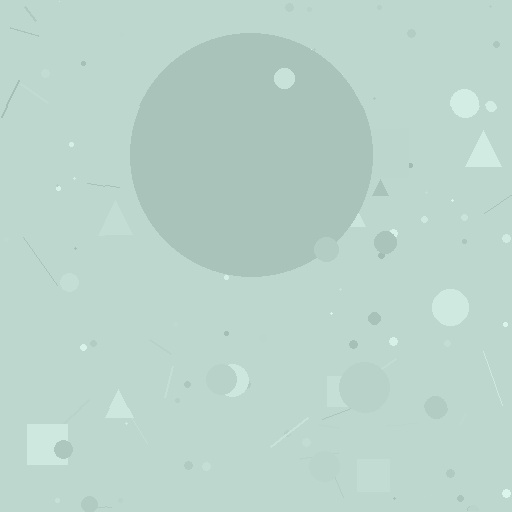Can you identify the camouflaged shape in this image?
The camouflaged shape is a circle.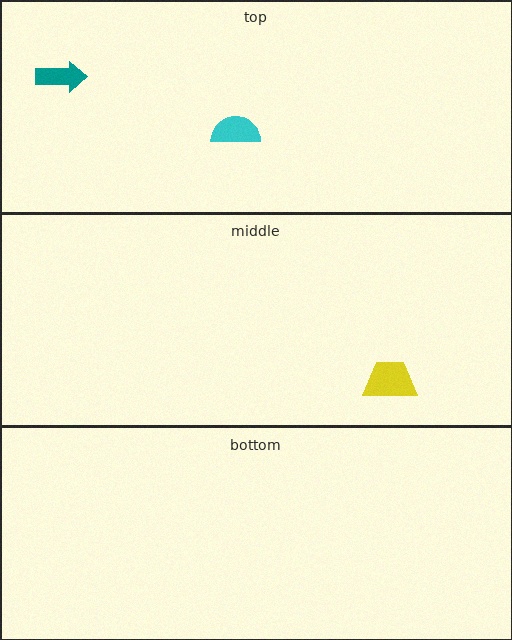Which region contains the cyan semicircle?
The top region.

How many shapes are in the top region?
2.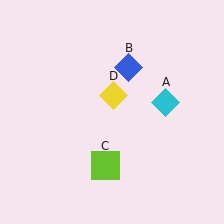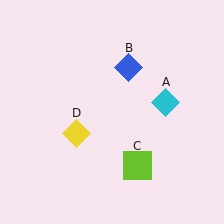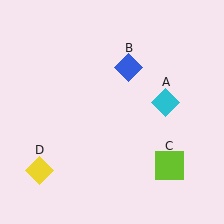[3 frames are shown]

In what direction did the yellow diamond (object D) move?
The yellow diamond (object D) moved down and to the left.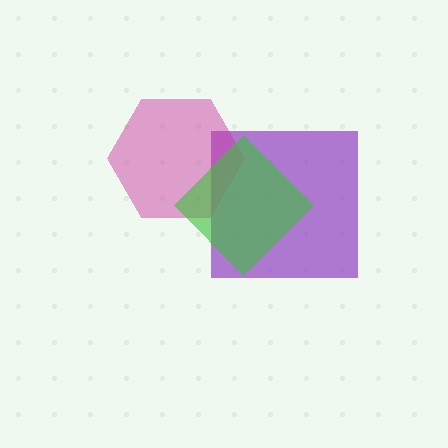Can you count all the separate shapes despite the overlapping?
Yes, there are 3 separate shapes.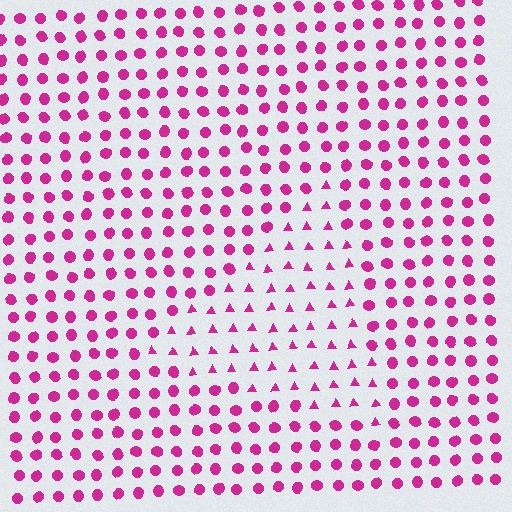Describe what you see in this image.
The image is filled with small magenta elements arranged in a uniform grid. A triangle-shaped region contains triangles, while the surrounding area contains circles. The boundary is defined purely by the change in element shape.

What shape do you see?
I see a triangle.